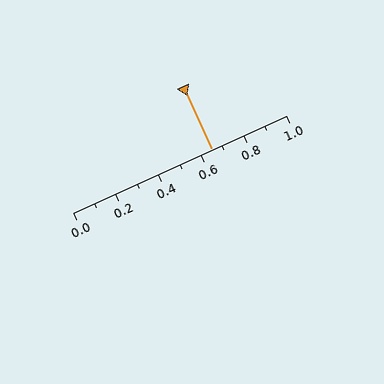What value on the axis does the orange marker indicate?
The marker indicates approximately 0.65.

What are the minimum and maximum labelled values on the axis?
The axis runs from 0.0 to 1.0.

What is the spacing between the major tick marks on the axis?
The major ticks are spaced 0.2 apart.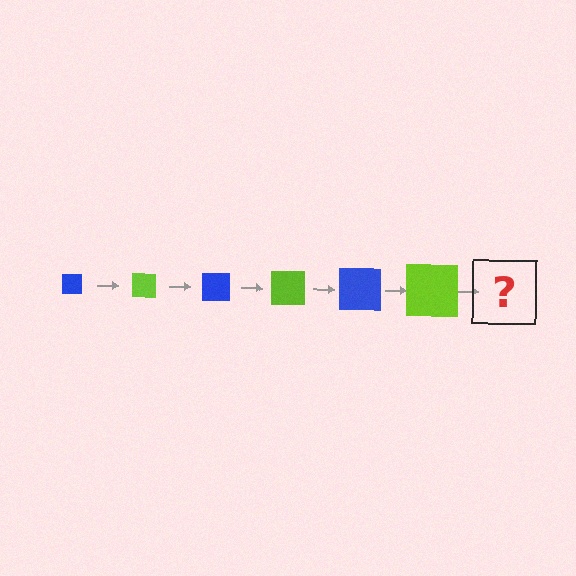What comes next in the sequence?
The next element should be a blue square, larger than the previous one.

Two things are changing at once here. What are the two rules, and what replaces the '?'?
The two rules are that the square grows larger each step and the color cycles through blue and lime. The '?' should be a blue square, larger than the previous one.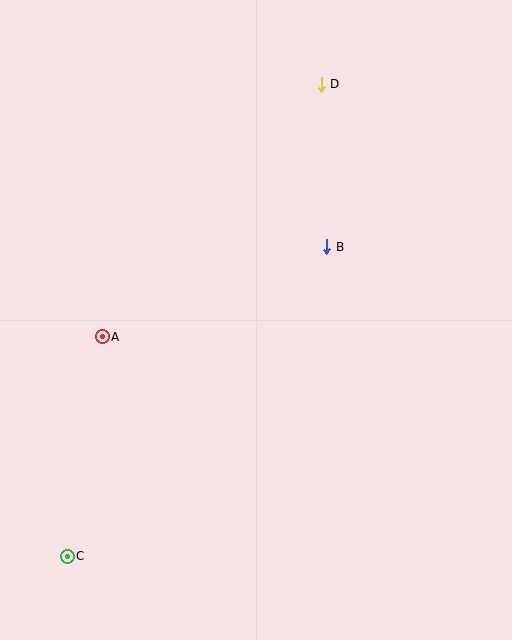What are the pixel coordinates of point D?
Point D is at (321, 84).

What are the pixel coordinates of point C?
Point C is at (67, 556).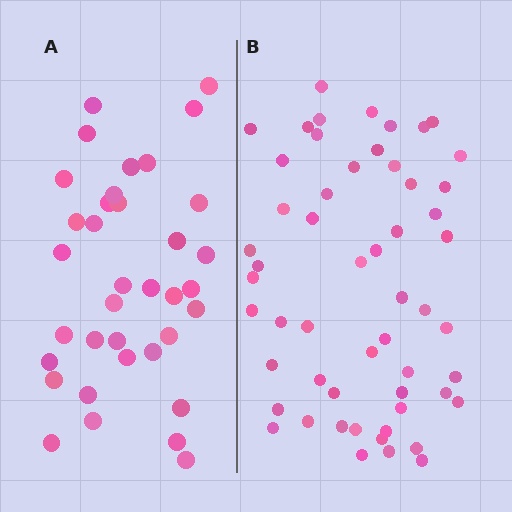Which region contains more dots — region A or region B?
Region B (the right region) has more dots.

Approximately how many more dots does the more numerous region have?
Region B has approximately 20 more dots than region A.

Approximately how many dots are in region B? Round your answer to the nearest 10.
About 60 dots. (The exact count is 55, which rounds to 60.)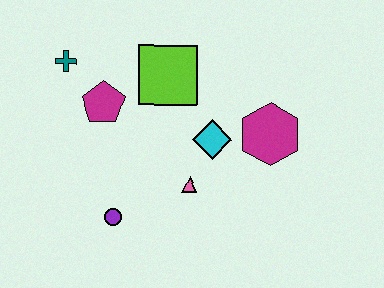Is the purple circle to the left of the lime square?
Yes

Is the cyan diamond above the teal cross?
No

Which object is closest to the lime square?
The magenta pentagon is closest to the lime square.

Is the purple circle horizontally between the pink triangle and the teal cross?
Yes